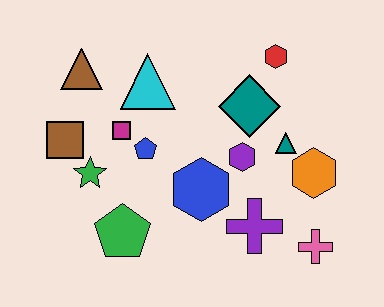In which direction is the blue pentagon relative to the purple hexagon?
The blue pentagon is to the left of the purple hexagon.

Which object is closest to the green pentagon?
The green star is closest to the green pentagon.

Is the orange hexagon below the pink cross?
No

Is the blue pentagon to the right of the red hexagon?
No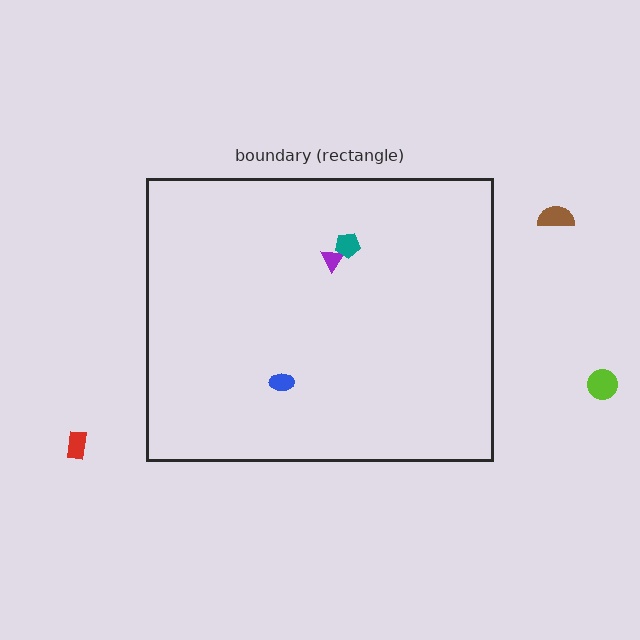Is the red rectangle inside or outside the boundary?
Outside.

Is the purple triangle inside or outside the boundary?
Inside.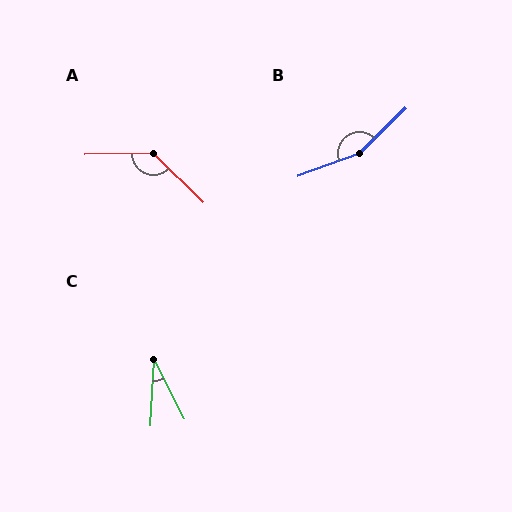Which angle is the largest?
B, at approximately 155 degrees.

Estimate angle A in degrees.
Approximately 134 degrees.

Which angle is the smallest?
C, at approximately 30 degrees.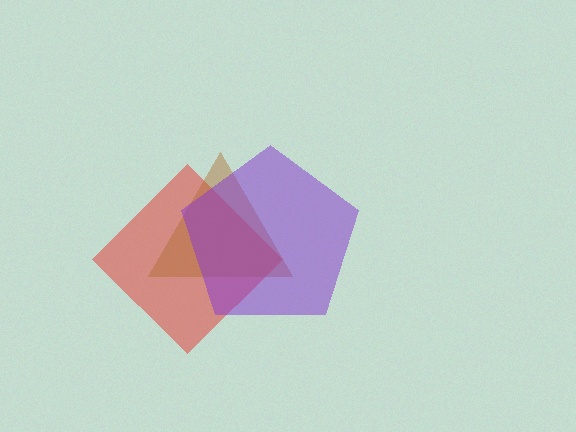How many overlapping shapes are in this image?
There are 3 overlapping shapes in the image.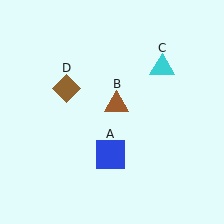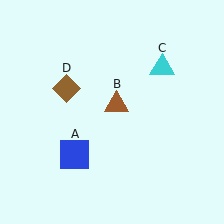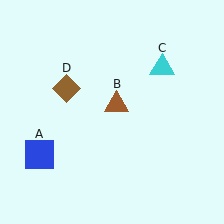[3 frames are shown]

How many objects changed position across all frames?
1 object changed position: blue square (object A).